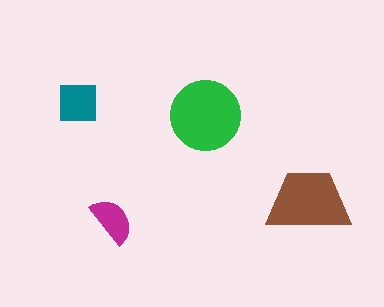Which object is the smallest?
The magenta semicircle.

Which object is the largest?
The green circle.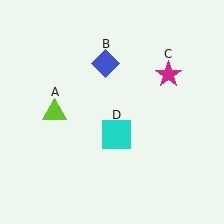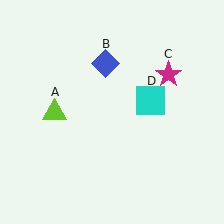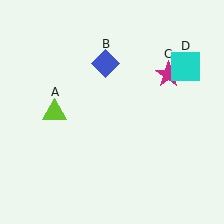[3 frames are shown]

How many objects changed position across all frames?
1 object changed position: cyan square (object D).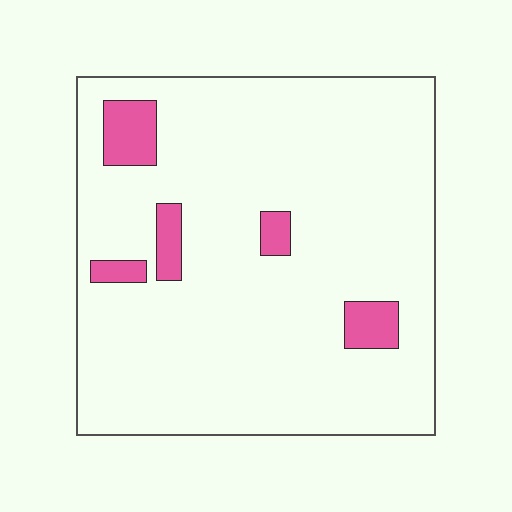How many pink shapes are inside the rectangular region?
5.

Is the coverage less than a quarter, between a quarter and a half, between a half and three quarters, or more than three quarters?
Less than a quarter.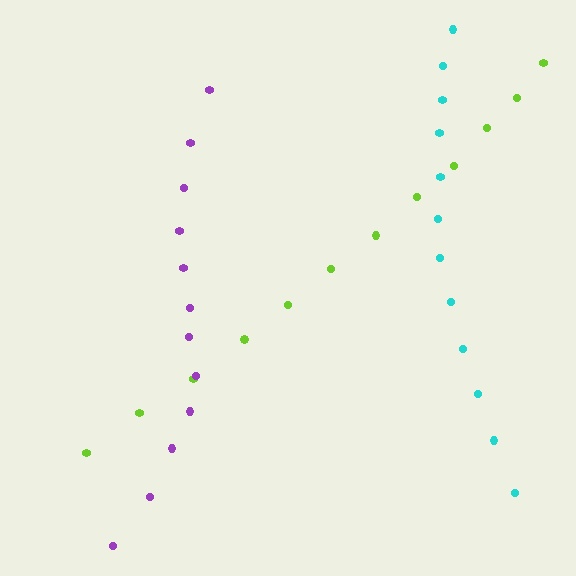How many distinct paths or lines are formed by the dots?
There are 3 distinct paths.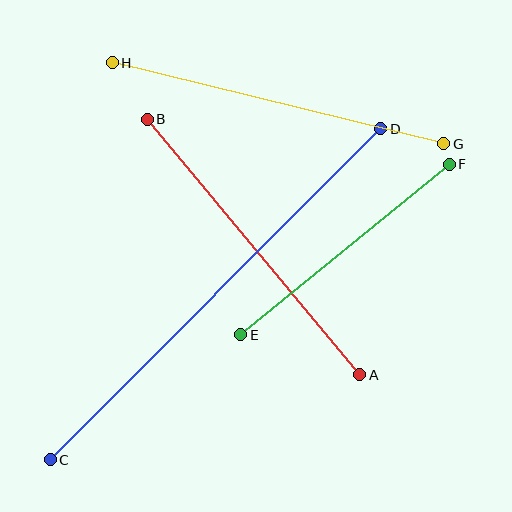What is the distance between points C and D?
The distance is approximately 468 pixels.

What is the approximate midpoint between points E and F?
The midpoint is at approximately (345, 249) pixels.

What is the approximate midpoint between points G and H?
The midpoint is at approximately (278, 103) pixels.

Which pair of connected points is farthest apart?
Points C and D are farthest apart.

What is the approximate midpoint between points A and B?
The midpoint is at approximately (254, 247) pixels.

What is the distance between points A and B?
The distance is approximately 332 pixels.